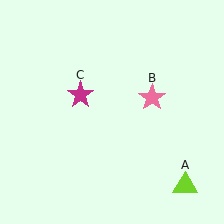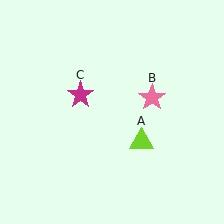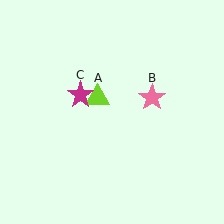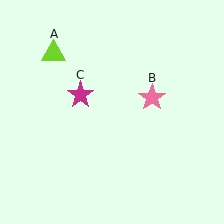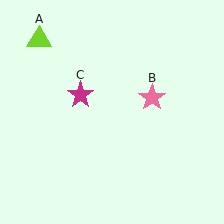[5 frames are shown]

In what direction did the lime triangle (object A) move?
The lime triangle (object A) moved up and to the left.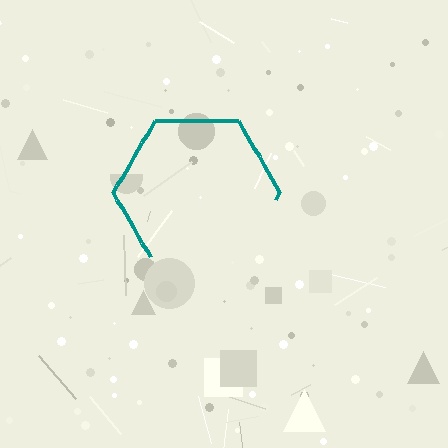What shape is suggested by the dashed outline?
The dashed outline suggests a hexagon.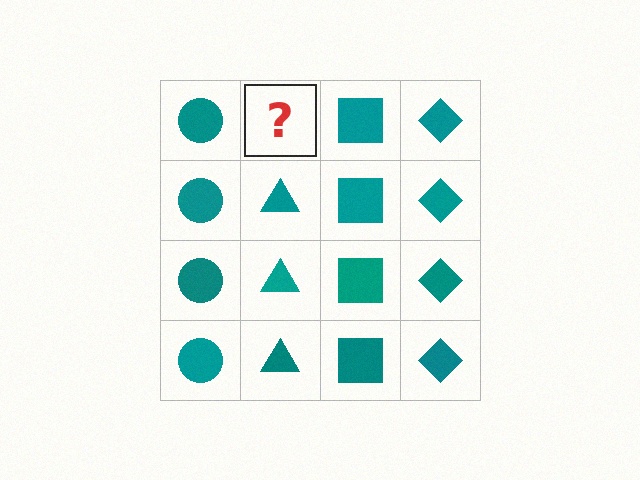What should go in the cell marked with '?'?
The missing cell should contain a teal triangle.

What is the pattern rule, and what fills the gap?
The rule is that each column has a consistent shape. The gap should be filled with a teal triangle.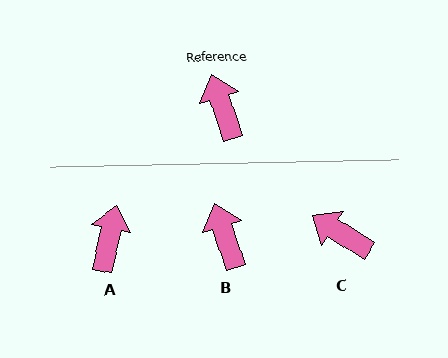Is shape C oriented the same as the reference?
No, it is off by about 40 degrees.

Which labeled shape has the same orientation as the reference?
B.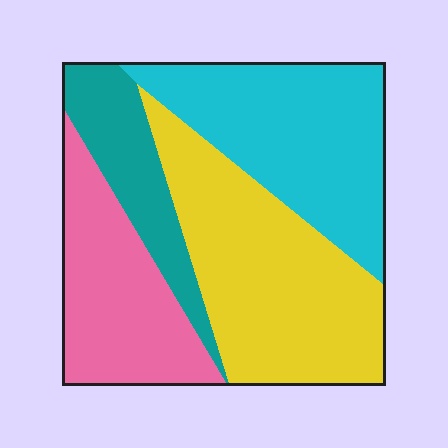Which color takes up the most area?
Yellow, at roughly 35%.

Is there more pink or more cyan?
Cyan.